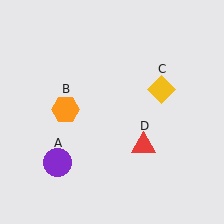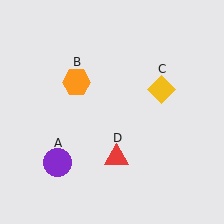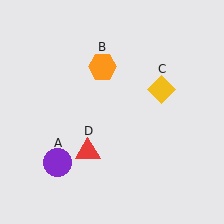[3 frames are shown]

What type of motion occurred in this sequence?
The orange hexagon (object B), red triangle (object D) rotated clockwise around the center of the scene.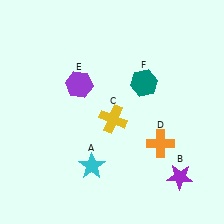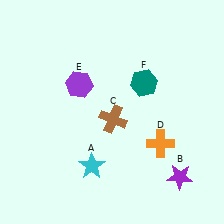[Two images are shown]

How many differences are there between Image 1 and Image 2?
There is 1 difference between the two images.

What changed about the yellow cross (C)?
In Image 1, C is yellow. In Image 2, it changed to brown.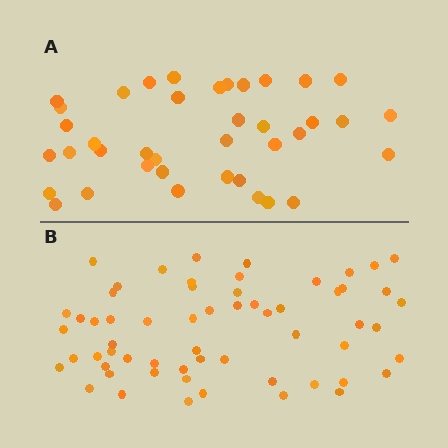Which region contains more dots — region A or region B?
Region B (the bottom region) has more dots.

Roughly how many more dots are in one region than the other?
Region B has approximately 20 more dots than region A.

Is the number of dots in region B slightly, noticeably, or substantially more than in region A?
Region B has substantially more. The ratio is roughly 1.5 to 1.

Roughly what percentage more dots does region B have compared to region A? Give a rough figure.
About 55% more.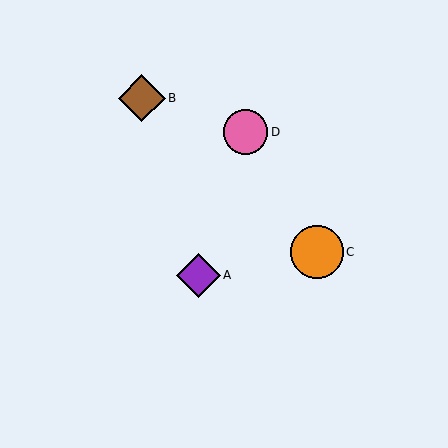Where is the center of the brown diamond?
The center of the brown diamond is at (142, 98).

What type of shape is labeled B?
Shape B is a brown diamond.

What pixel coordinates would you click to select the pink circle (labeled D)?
Click at (245, 132) to select the pink circle D.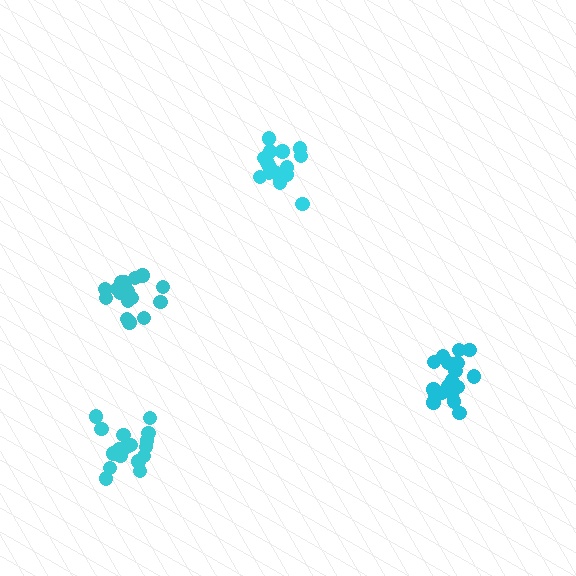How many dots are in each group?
Group 1: 17 dots, Group 2: 17 dots, Group 3: 16 dots, Group 4: 19 dots (69 total).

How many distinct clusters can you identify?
There are 4 distinct clusters.